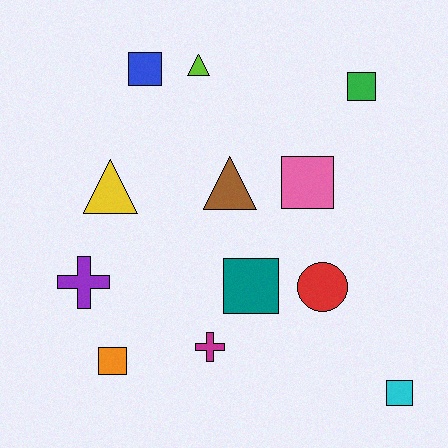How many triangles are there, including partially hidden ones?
There are 3 triangles.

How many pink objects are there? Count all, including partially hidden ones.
There is 1 pink object.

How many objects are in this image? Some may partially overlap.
There are 12 objects.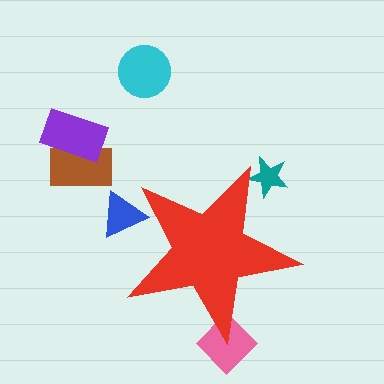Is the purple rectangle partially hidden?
No, the purple rectangle is fully visible.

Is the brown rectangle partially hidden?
No, the brown rectangle is fully visible.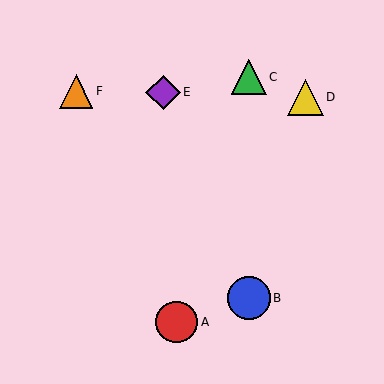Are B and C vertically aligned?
Yes, both are at x≈249.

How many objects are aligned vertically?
2 objects (B, C) are aligned vertically.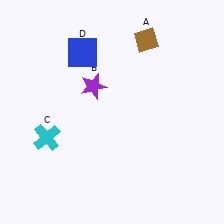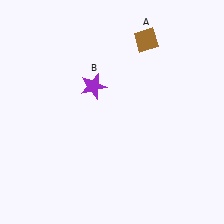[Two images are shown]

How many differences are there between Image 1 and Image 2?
There are 2 differences between the two images.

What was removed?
The blue square (D), the cyan cross (C) were removed in Image 2.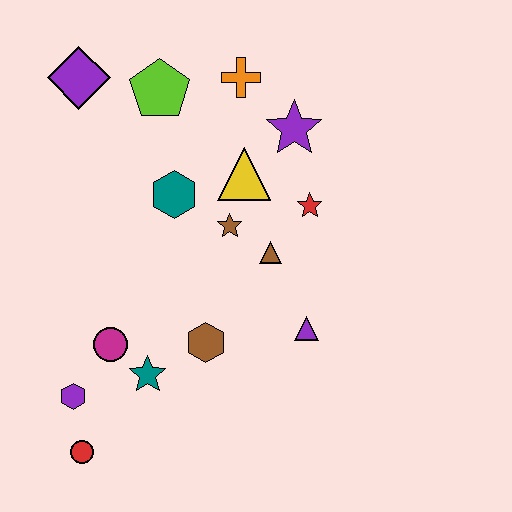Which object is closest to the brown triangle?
The brown star is closest to the brown triangle.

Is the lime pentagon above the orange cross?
No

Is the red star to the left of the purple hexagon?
No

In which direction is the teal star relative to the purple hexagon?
The teal star is to the right of the purple hexagon.